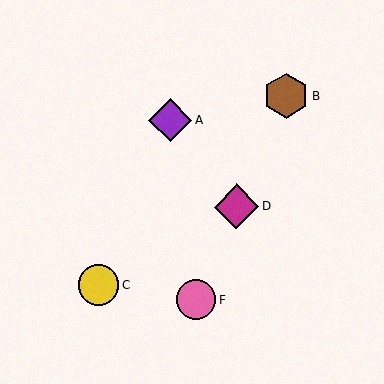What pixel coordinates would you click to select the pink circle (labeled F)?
Click at (196, 299) to select the pink circle F.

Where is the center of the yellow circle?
The center of the yellow circle is at (98, 285).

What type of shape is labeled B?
Shape B is a brown hexagon.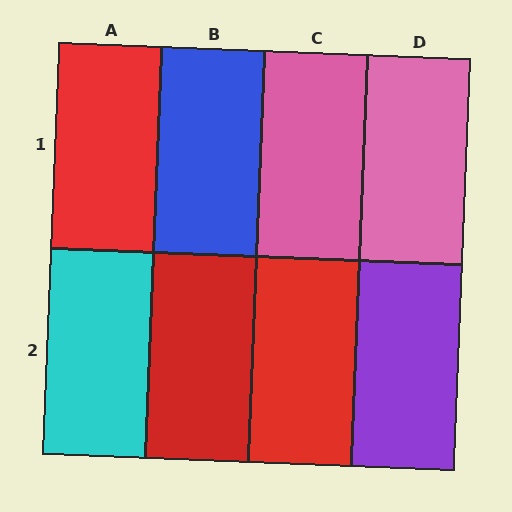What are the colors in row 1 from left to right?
Red, blue, pink, pink.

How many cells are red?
3 cells are red.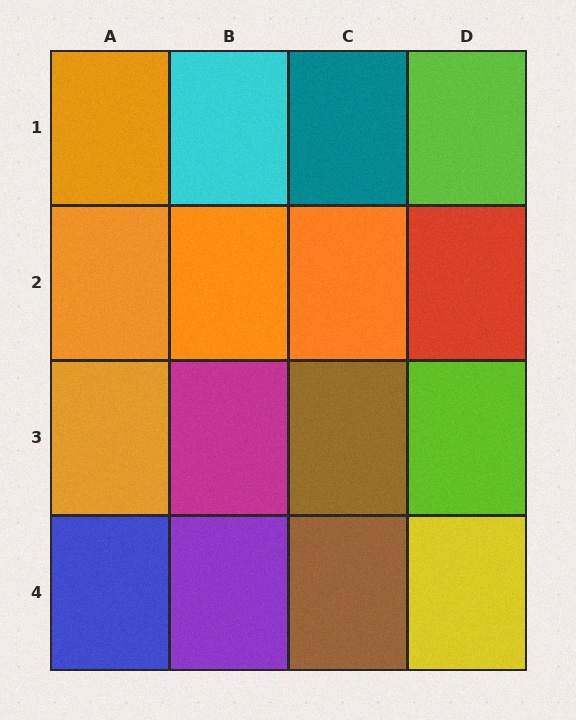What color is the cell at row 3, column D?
Lime.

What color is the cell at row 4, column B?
Purple.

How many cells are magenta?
1 cell is magenta.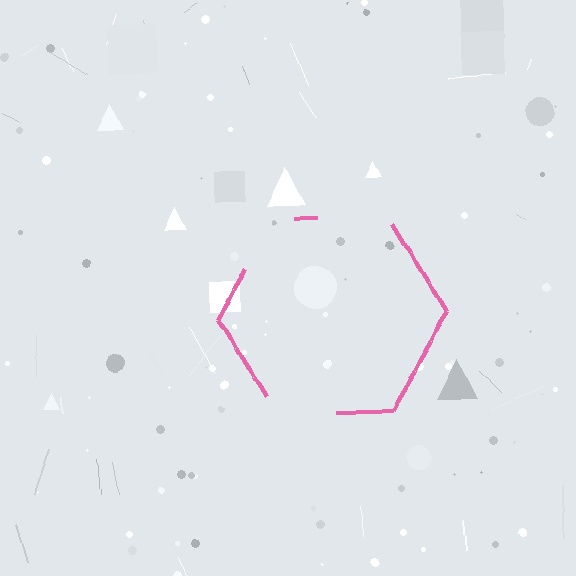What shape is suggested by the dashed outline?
The dashed outline suggests a hexagon.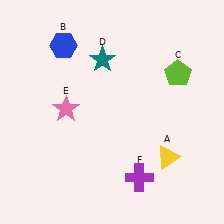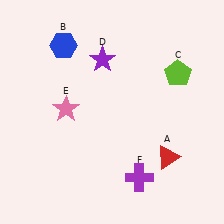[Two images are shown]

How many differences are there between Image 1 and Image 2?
There are 2 differences between the two images.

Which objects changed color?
A changed from yellow to red. D changed from teal to purple.